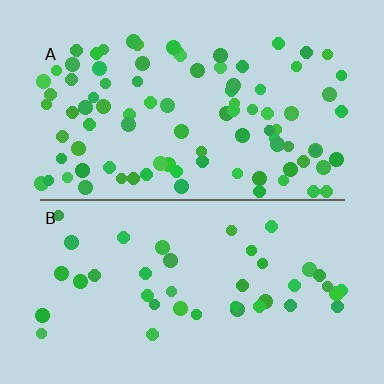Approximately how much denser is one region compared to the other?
Approximately 2.2× — region A over region B.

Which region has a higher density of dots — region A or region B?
A (the top).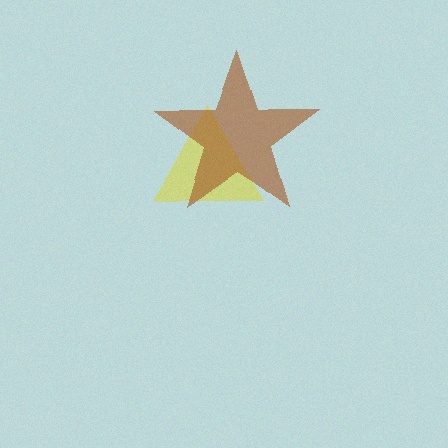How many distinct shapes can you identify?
There are 2 distinct shapes: a yellow triangle, a brown star.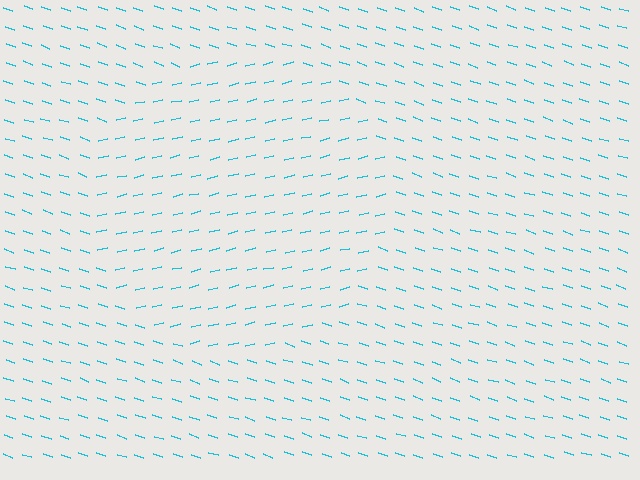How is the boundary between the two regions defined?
The boundary is defined purely by a change in line orientation (approximately 32 degrees difference). All lines are the same color and thickness.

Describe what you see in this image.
The image is filled with small cyan line segments. A circle region in the image has lines oriented differently from the surrounding lines, creating a visible texture boundary.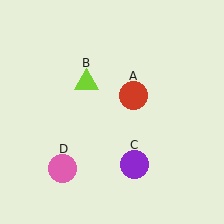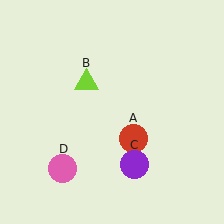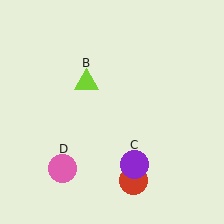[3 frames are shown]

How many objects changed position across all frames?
1 object changed position: red circle (object A).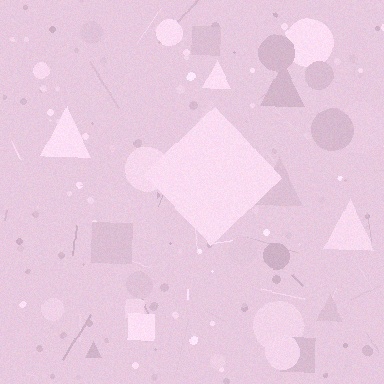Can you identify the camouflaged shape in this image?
The camouflaged shape is a diamond.